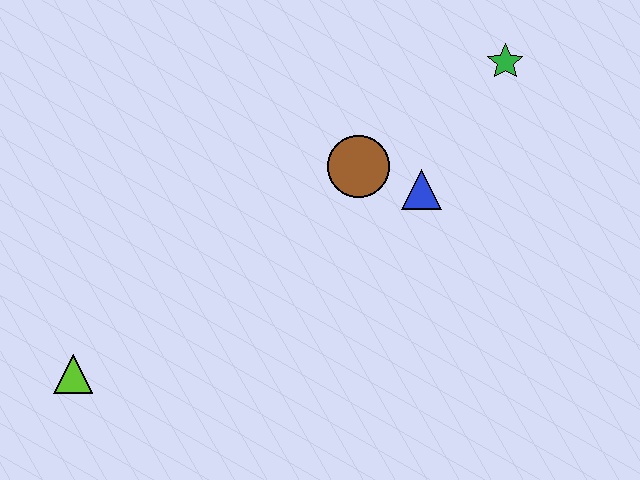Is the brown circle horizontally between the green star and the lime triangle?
Yes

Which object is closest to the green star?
The blue triangle is closest to the green star.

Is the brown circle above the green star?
No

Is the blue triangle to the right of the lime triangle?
Yes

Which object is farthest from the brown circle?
The lime triangle is farthest from the brown circle.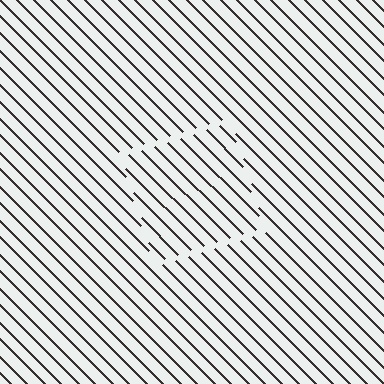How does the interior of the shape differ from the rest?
The interior of the shape contains the same grating, shifted by half a period — the contour is defined by the phase discontinuity where line-ends from the inner and outer gratings abut.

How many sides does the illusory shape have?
4 sides — the line-ends trace a square.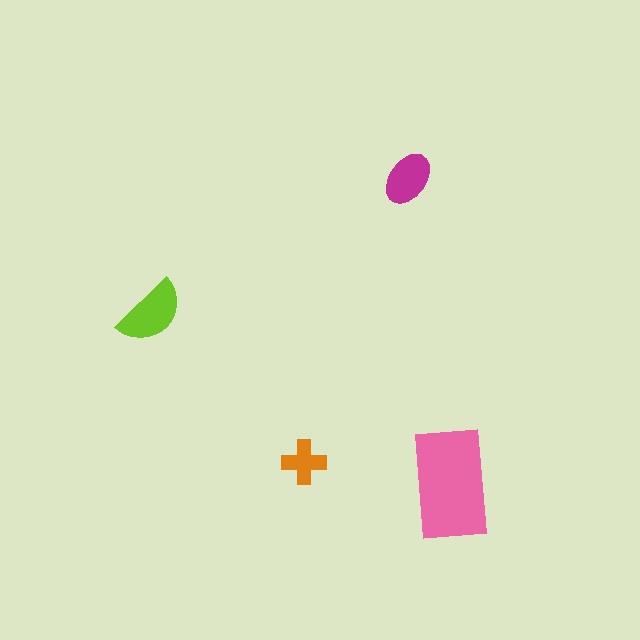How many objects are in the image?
There are 4 objects in the image.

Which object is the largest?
The pink rectangle.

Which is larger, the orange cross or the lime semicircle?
The lime semicircle.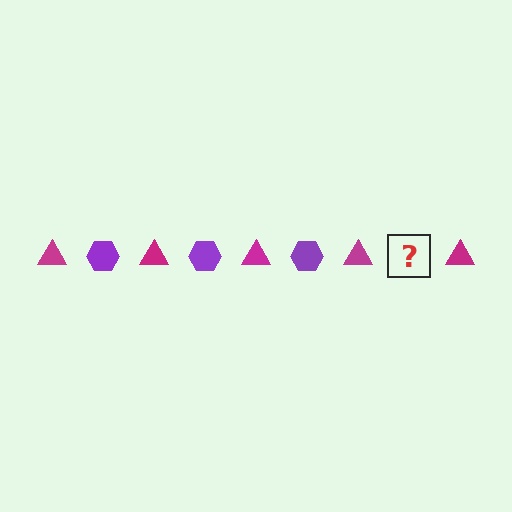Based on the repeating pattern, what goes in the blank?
The blank should be a purple hexagon.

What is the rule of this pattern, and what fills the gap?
The rule is that the pattern alternates between magenta triangle and purple hexagon. The gap should be filled with a purple hexagon.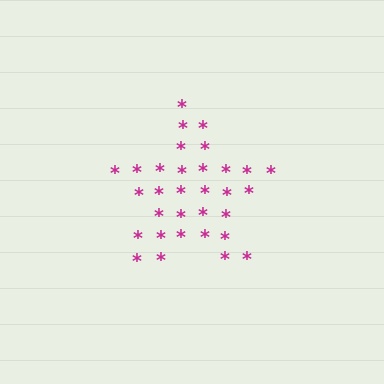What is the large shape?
The large shape is a star.